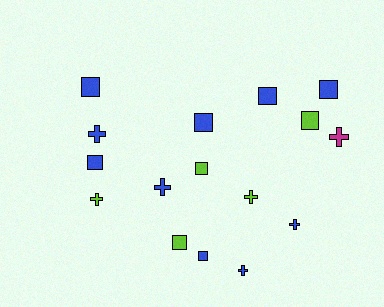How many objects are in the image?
There are 16 objects.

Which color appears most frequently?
Blue, with 10 objects.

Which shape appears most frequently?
Square, with 9 objects.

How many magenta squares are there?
There are no magenta squares.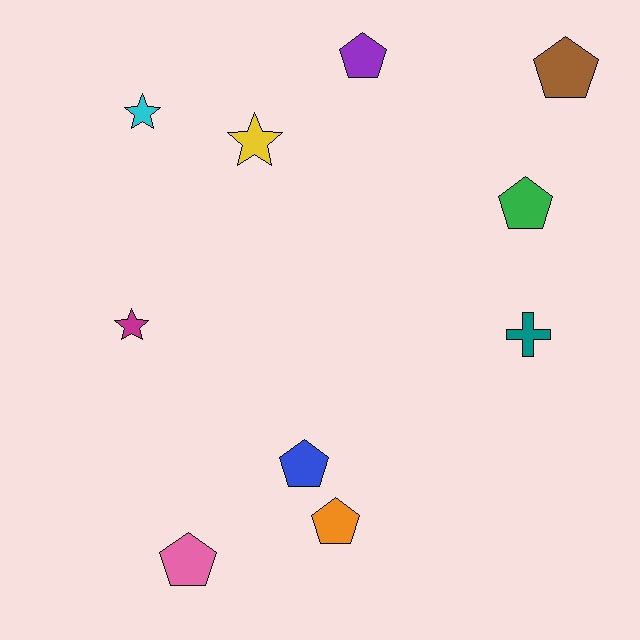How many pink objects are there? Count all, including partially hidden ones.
There is 1 pink object.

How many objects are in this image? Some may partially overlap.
There are 10 objects.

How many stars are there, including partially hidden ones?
There are 3 stars.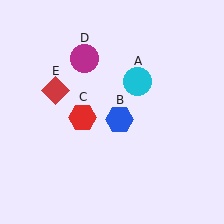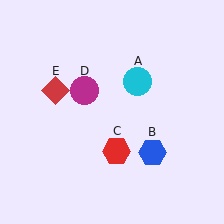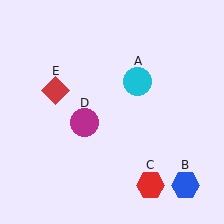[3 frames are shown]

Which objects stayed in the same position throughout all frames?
Cyan circle (object A) and red diamond (object E) remained stationary.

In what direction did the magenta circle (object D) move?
The magenta circle (object D) moved down.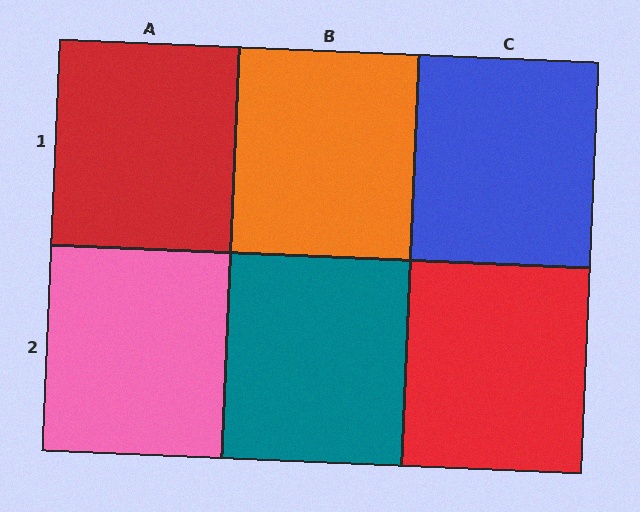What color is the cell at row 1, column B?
Orange.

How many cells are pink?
1 cell is pink.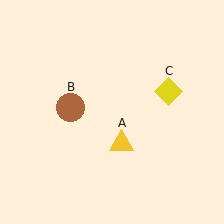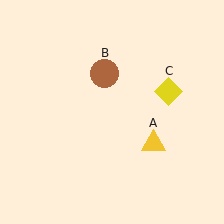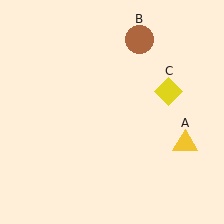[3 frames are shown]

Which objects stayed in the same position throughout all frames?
Yellow diamond (object C) remained stationary.